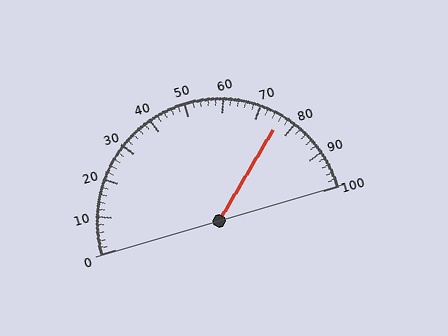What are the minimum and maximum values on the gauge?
The gauge ranges from 0 to 100.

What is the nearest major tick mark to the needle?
The nearest major tick mark is 80.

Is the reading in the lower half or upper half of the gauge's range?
The reading is in the upper half of the range (0 to 100).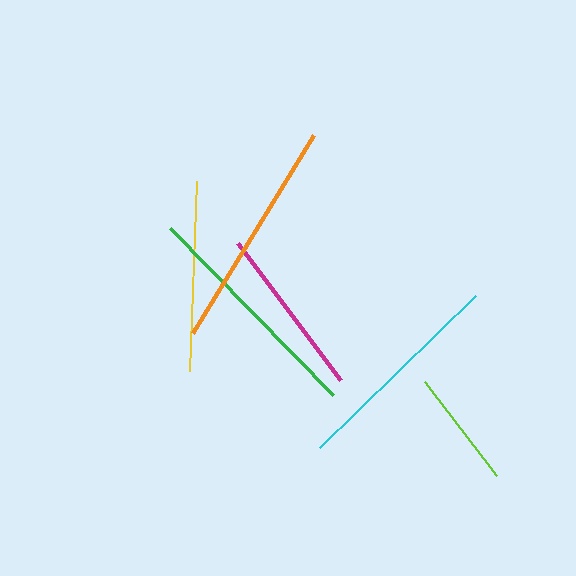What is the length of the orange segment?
The orange segment is approximately 232 pixels long.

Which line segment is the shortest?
The lime line is the shortest at approximately 119 pixels.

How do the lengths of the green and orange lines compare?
The green and orange lines are approximately the same length.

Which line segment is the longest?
The green line is the longest at approximately 233 pixels.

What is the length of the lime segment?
The lime segment is approximately 119 pixels long.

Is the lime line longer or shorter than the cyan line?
The cyan line is longer than the lime line.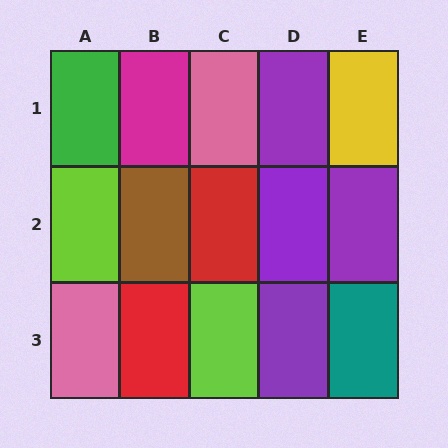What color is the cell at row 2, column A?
Lime.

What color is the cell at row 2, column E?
Purple.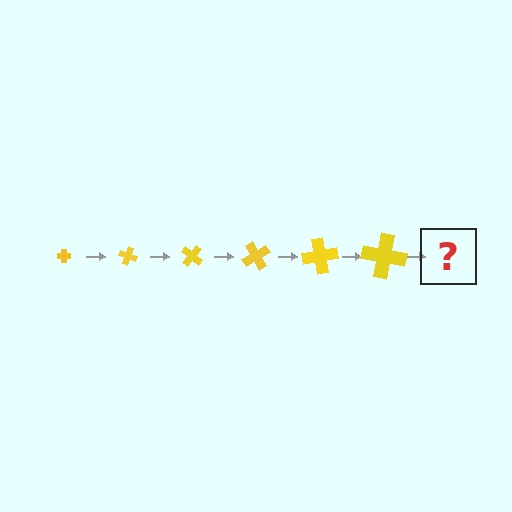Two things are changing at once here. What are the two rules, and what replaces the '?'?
The two rules are that the cross grows larger each step and it rotates 20 degrees each step. The '?' should be a cross, larger than the previous one and rotated 120 degrees from the start.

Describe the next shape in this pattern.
It should be a cross, larger than the previous one and rotated 120 degrees from the start.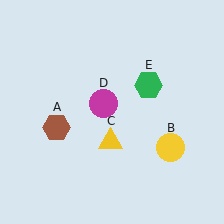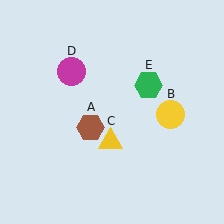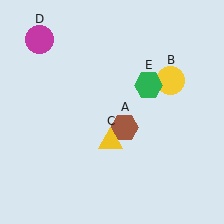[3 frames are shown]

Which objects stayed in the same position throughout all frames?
Yellow triangle (object C) and green hexagon (object E) remained stationary.